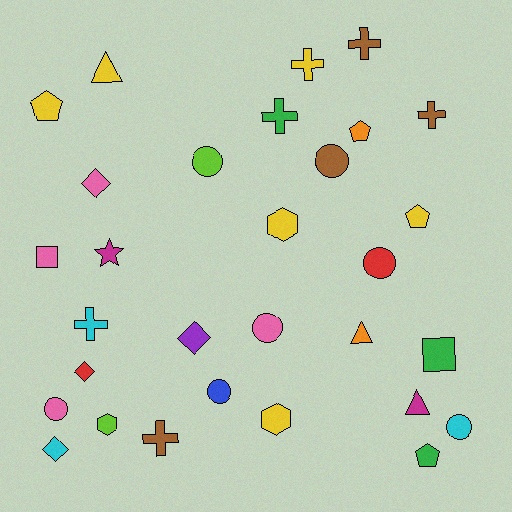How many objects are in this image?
There are 30 objects.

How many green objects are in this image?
There are 3 green objects.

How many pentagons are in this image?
There are 4 pentagons.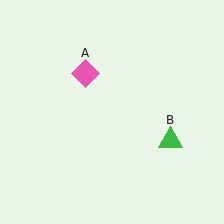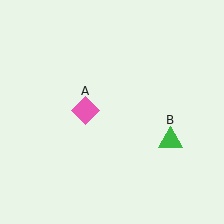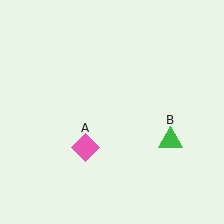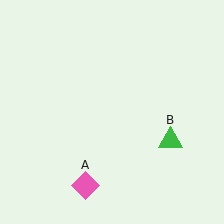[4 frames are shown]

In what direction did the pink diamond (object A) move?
The pink diamond (object A) moved down.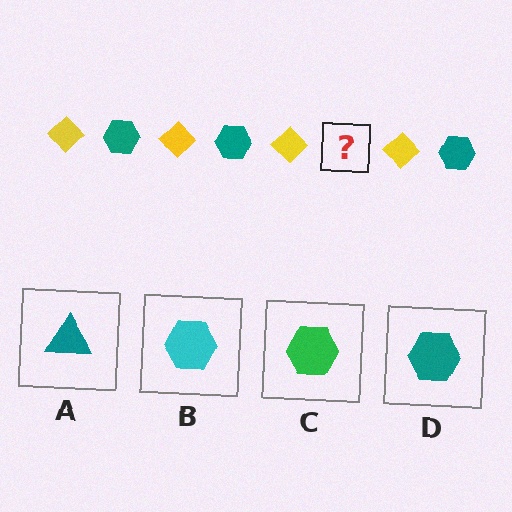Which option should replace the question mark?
Option D.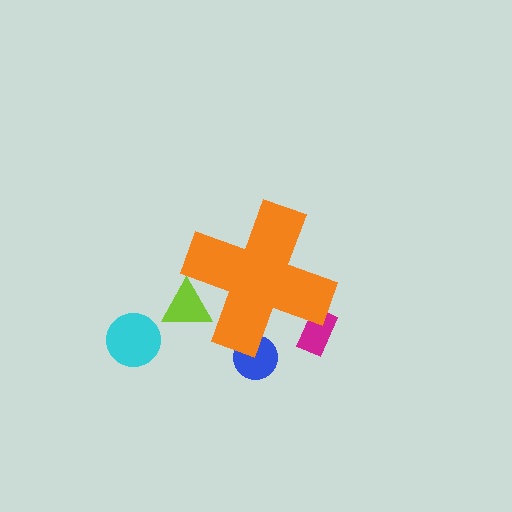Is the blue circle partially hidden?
Yes, the blue circle is partially hidden behind the orange cross.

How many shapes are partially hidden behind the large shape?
3 shapes are partially hidden.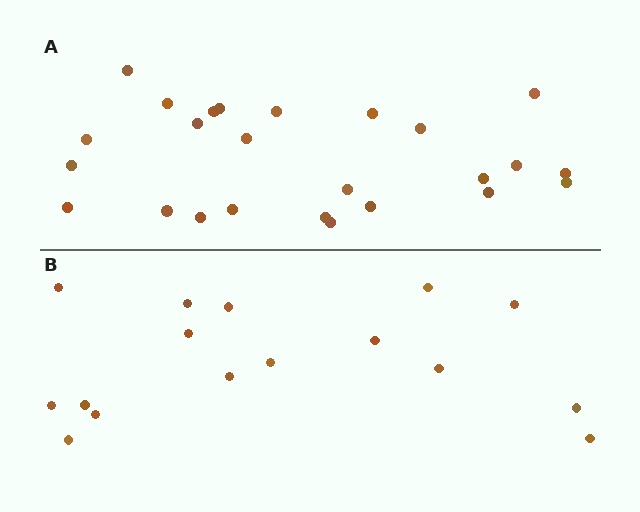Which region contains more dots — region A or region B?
Region A (the top region) has more dots.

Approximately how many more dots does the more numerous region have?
Region A has roughly 8 or so more dots than region B.